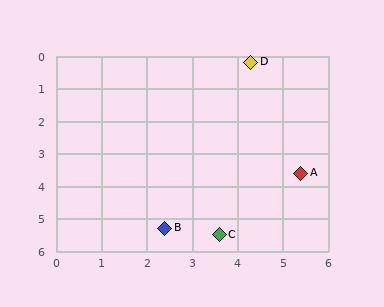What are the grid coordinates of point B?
Point B is at approximately (2.4, 5.3).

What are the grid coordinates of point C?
Point C is at approximately (3.6, 5.5).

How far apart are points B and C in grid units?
Points B and C are about 1.2 grid units apart.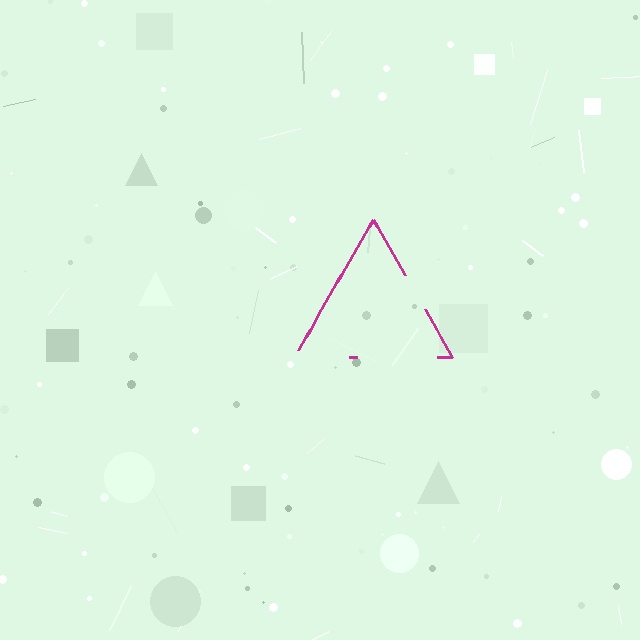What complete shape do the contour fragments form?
The contour fragments form a triangle.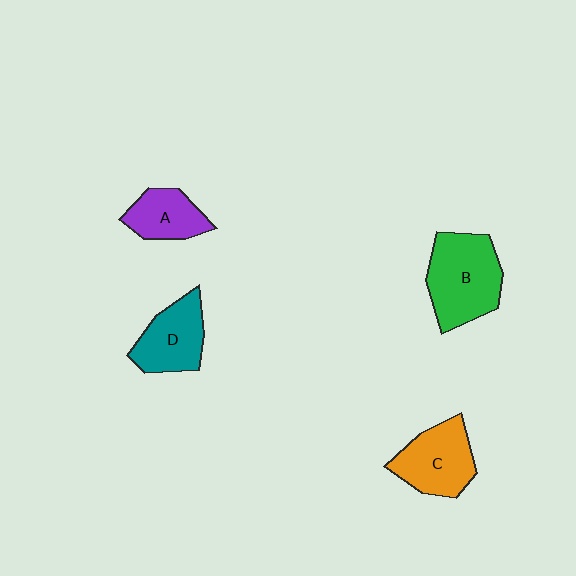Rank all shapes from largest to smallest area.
From largest to smallest: B (green), C (orange), D (teal), A (purple).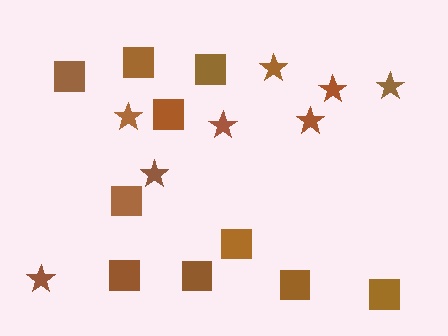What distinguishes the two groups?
There are 2 groups: one group of stars (8) and one group of squares (10).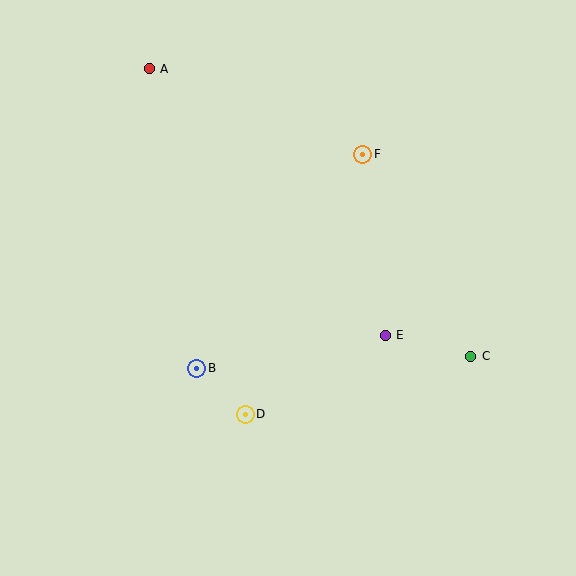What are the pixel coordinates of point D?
Point D is at (245, 414).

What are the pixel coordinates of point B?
Point B is at (197, 368).